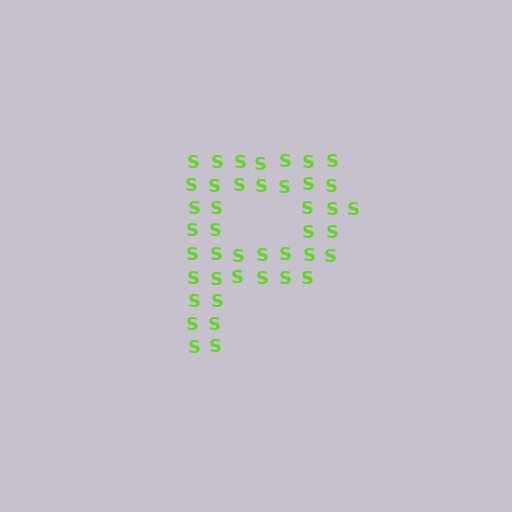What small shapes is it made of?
It is made of small letter S's.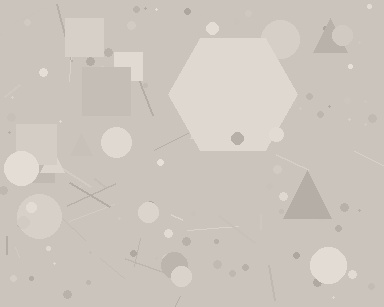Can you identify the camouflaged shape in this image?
The camouflaged shape is a hexagon.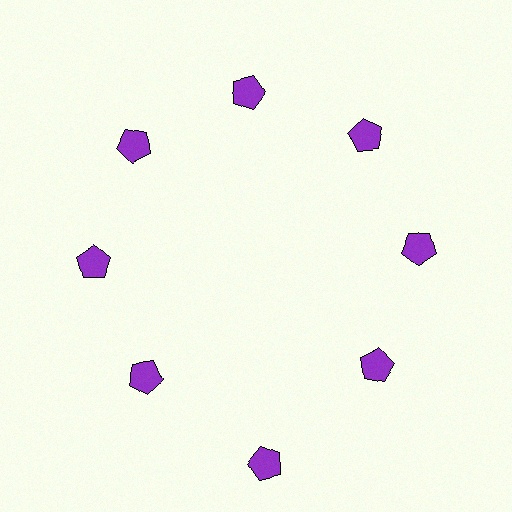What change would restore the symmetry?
The symmetry would be restored by moving it inward, back onto the ring so that all 8 pentagons sit at equal angles and equal distance from the center.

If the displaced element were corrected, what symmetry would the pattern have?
It would have 8-fold rotational symmetry — the pattern would map onto itself every 45 degrees.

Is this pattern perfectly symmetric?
No. The 8 purple pentagons are arranged in a ring, but one element near the 6 o'clock position is pushed outward from the center, breaking the 8-fold rotational symmetry.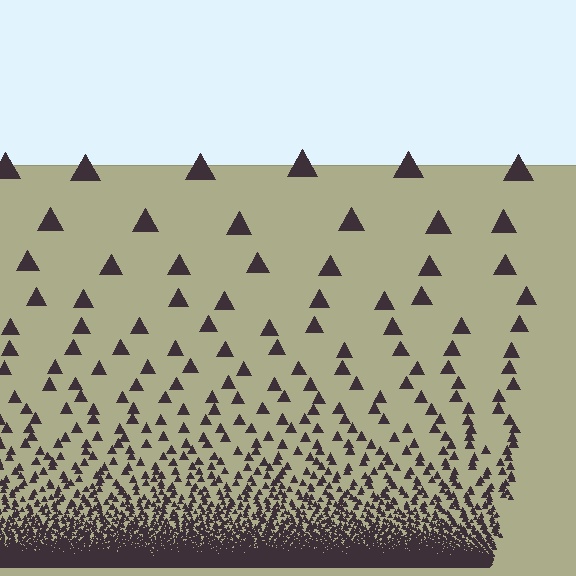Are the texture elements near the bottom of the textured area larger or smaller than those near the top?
Smaller. The gradient is inverted — elements near the bottom are smaller and denser.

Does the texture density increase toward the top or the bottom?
Density increases toward the bottom.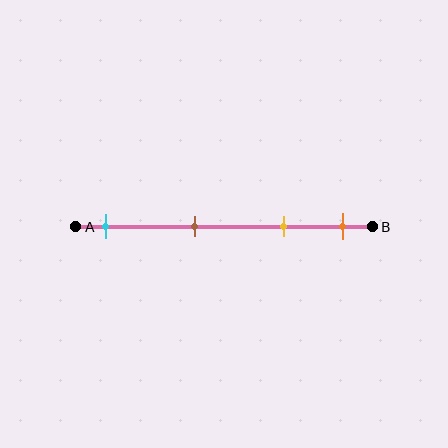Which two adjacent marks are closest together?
The yellow and orange marks are the closest adjacent pair.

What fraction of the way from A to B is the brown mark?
The brown mark is approximately 40% (0.4) of the way from A to B.